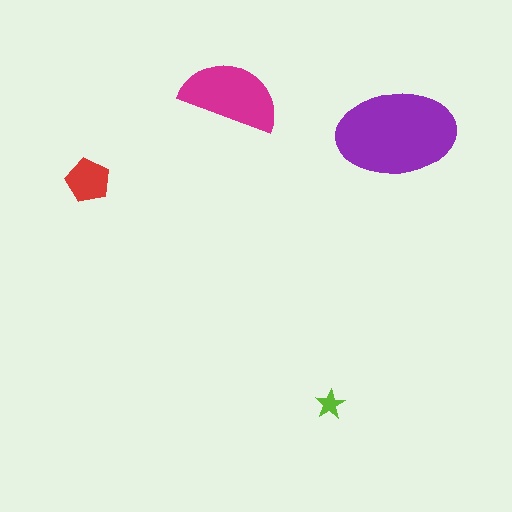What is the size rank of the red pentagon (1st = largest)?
3rd.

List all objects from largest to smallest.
The purple ellipse, the magenta semicircle, the red pentagon, the lime star.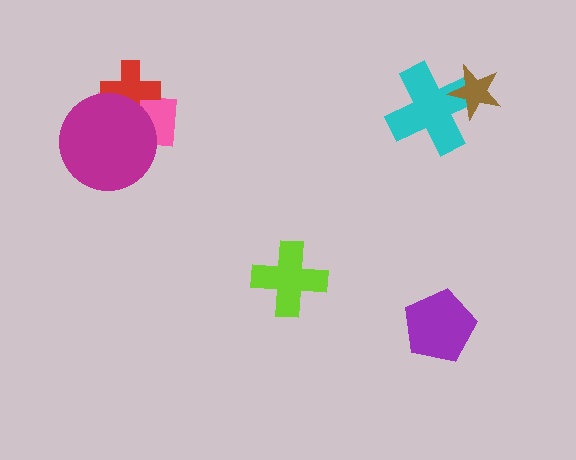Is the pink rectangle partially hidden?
Yes, it is partially covered by another shape.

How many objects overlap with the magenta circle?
2 objects overlap with the magenta circle.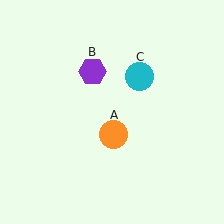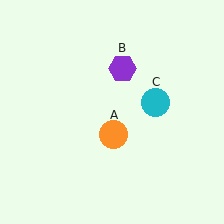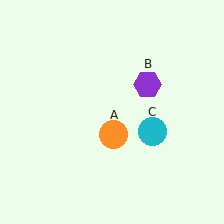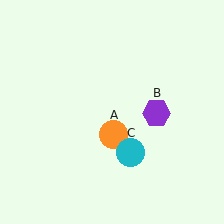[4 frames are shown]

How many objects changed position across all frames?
2 objects changed position: purple hexagon (object B), cyan circle (object C).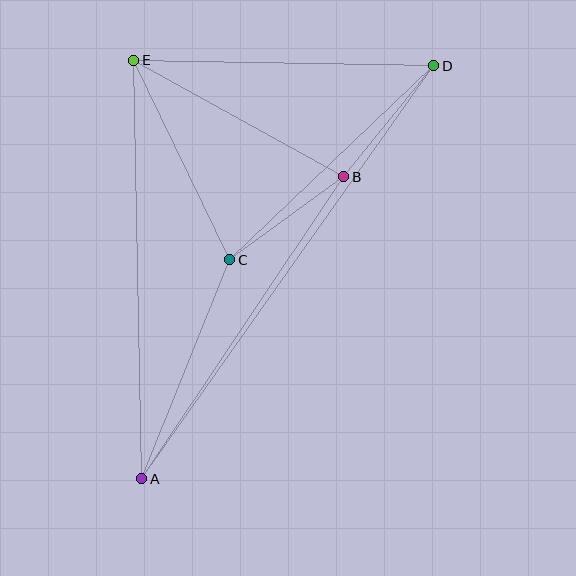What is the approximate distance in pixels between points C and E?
The distance between C and E is approximately 221 pixels.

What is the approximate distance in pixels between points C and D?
The distance between C and D is approximately 282 pixels.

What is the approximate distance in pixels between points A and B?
The distance between A and B is approximately 363 pixels.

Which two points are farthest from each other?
Points A and D are farthest from each other.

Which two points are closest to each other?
Points B and C are closest to each other.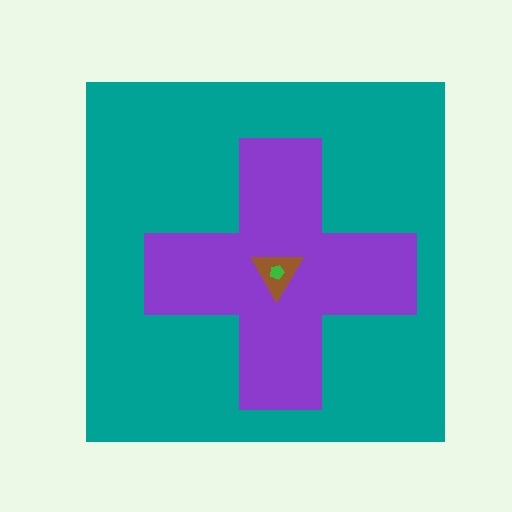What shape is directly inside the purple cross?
The brown triangle.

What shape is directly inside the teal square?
The purple cross.